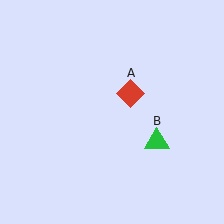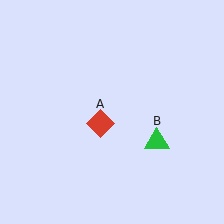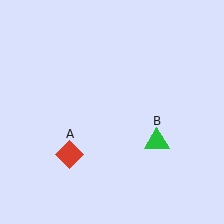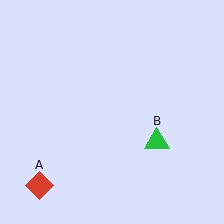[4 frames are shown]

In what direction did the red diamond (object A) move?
The red diamond (object A) moved down and to the left.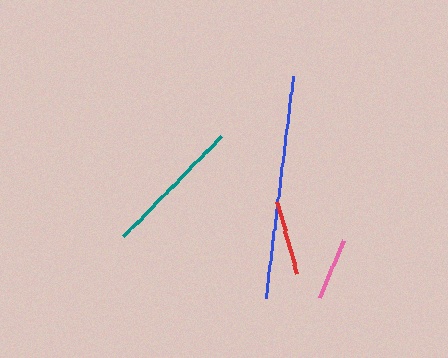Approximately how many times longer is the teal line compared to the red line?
The teal line is approximately 1.9 times the length of the red line.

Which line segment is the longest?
The blue line is the longest at approximately 224 pixels.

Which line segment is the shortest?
The pink line is the shortest at approximately 62 pixels.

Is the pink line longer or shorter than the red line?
The red line is longer than the pink line.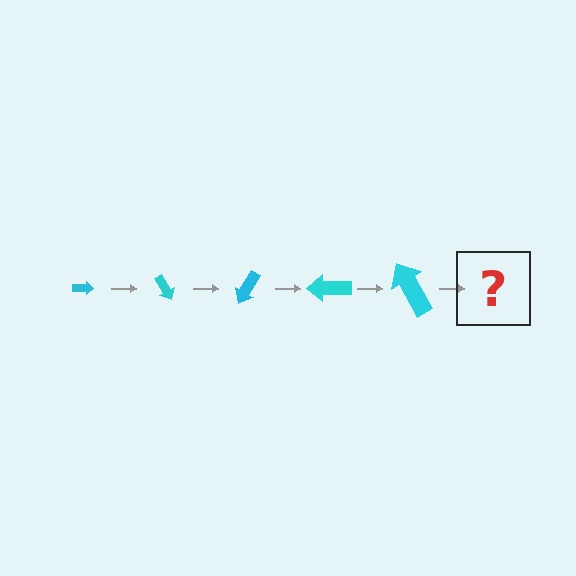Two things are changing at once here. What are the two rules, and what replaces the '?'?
The two rules are that the arrow grows larger each step and it rotates 60 degrees each step. The '?' should be an arrow, larger than the previous one and rotated 300 degrees from the start.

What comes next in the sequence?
The next element should be an arrow, larger than the previous one and rotated 300 degrees from the start.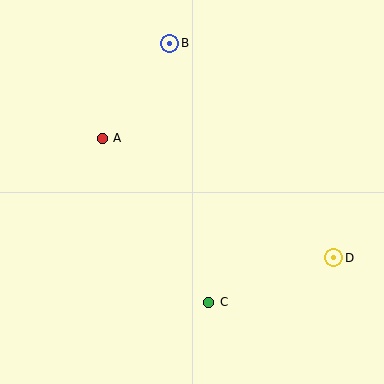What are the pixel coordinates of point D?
Point D is at (334, 258).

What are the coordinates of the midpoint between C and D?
The midpoint between C and D is at (271, 280).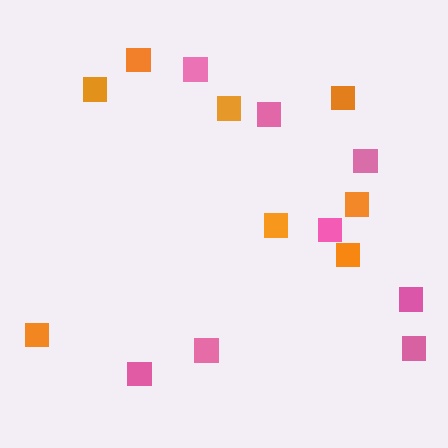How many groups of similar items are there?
There are 2 groups: one group of pink squares (8) and one group of orange squares (8).